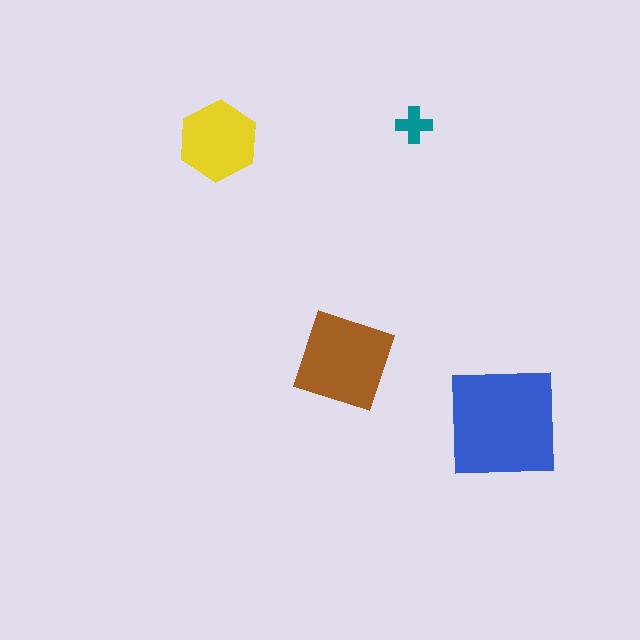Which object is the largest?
The blue square.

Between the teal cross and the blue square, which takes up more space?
The blue square.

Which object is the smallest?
The teal cross.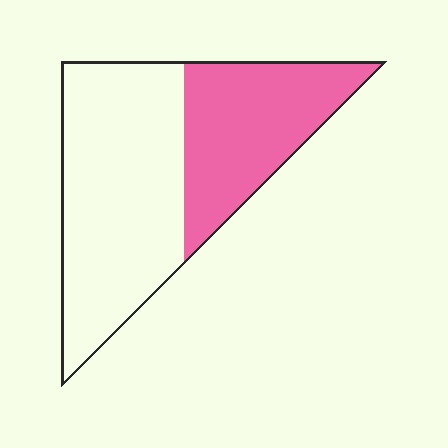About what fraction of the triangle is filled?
About two fifths (2/5).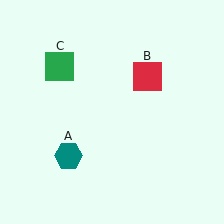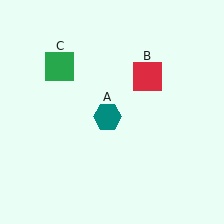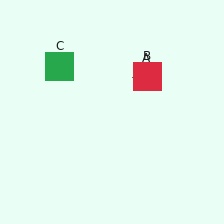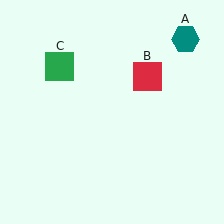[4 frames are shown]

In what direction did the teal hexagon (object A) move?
The teal hexagon (object A) moved up and to the right.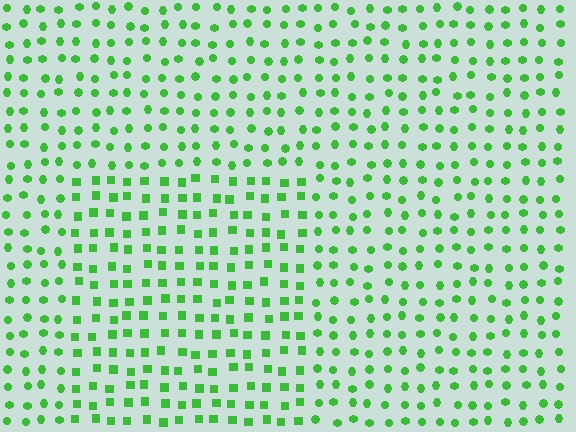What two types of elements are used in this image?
The image uses squares inside the rectangle region and circles outside it.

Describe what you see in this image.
The image is filled with small green elements arranged in a uniform grid. A rectangle-shaped region contains squares, while the surrounding area contains circles. The boundary is defined purely by the change in element shape.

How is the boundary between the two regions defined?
The boundary is defined by a change in element shape: squares inside vs. circles outside. All elements share the same color and spacing.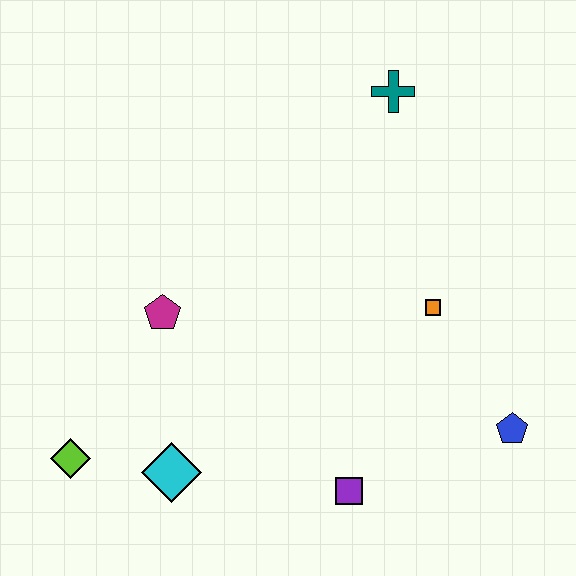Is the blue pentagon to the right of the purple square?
Yes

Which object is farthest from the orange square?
The lime diamond is farthest from the orange square.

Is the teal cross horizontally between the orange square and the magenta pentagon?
Yes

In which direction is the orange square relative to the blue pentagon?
The orange square is above the blue pentagon.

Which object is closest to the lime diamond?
The cyan diamond is closest to the lime diamond.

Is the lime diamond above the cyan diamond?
Yes